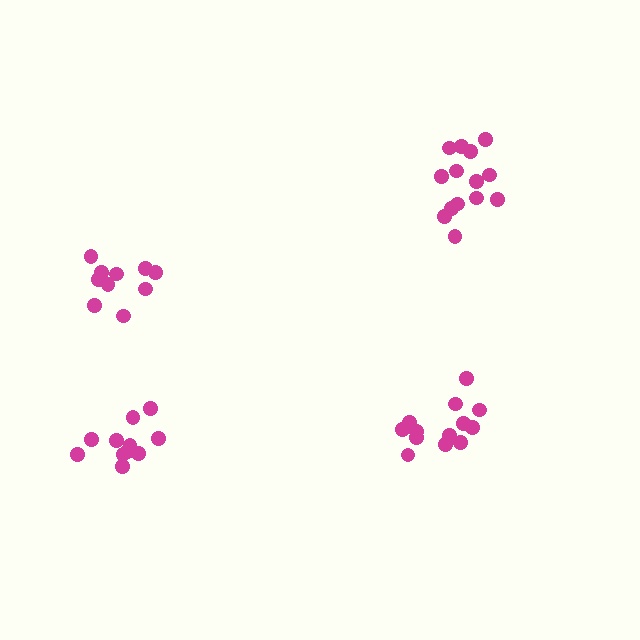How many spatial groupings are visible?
There are 4 spatial groupings.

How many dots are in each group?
Group 1: 14 dots, Group 2: 10 dots, Group 3: 13 dots, Group 4: 11 dots (48 total).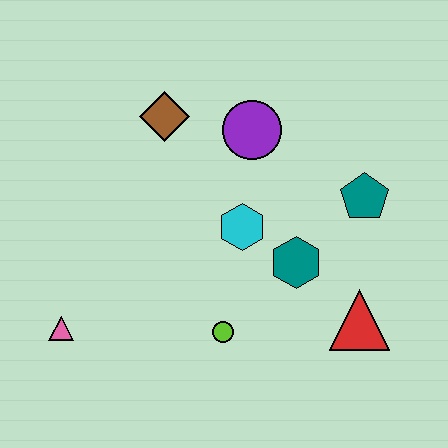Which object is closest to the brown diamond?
The purple circle is closest to the brown diamond.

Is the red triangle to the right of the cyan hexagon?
Yes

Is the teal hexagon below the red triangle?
No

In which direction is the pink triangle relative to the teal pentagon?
The pink triangle is to the left of the teal pentagon.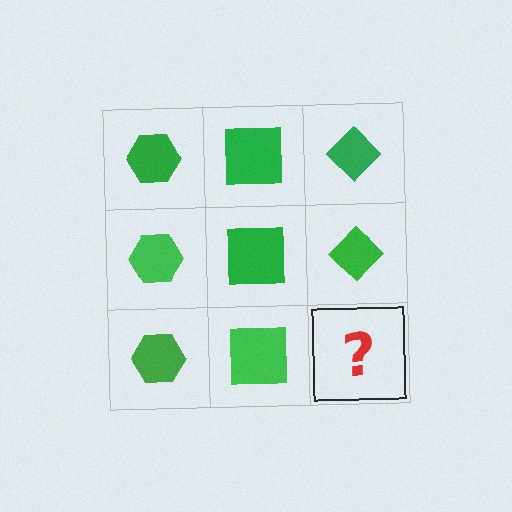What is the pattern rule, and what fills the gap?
The rule is that each column has a consistent shape. The gap should be filled with a green diamond.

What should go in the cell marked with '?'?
The missing cell should contain a green diamond.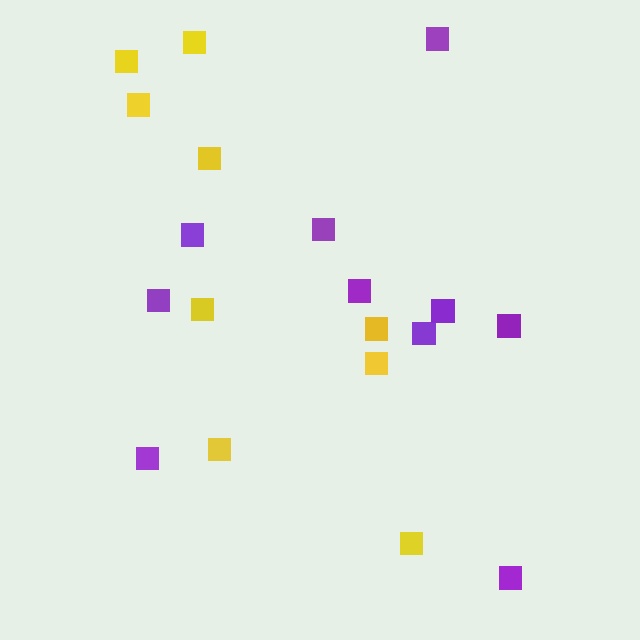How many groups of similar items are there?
There are 2 groups: one group of purple squares (10) and one group of yellow squares (9).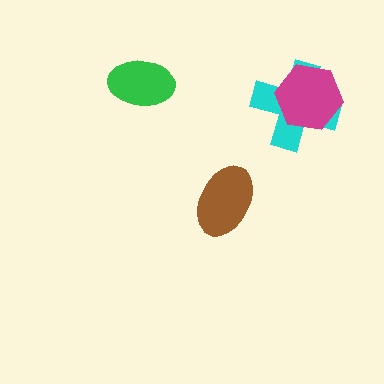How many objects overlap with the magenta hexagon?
1 object overlaps with the magenta hexagon.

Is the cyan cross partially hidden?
Yes, it is partially covered by another shape.